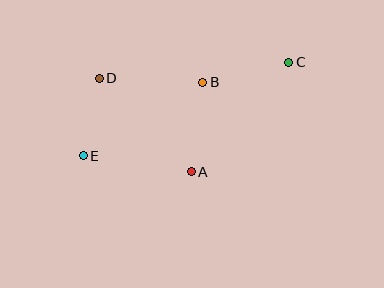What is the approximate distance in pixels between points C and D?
The distance between C and D is approximately 190 pixels.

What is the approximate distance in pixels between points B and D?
The distance between B and D is approximately 104 pixels.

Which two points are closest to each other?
Points D and E are closest to each other.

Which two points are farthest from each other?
Points C and E are farthest from each other.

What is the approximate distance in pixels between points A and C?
The distance between A and C is approximately 147 pixels.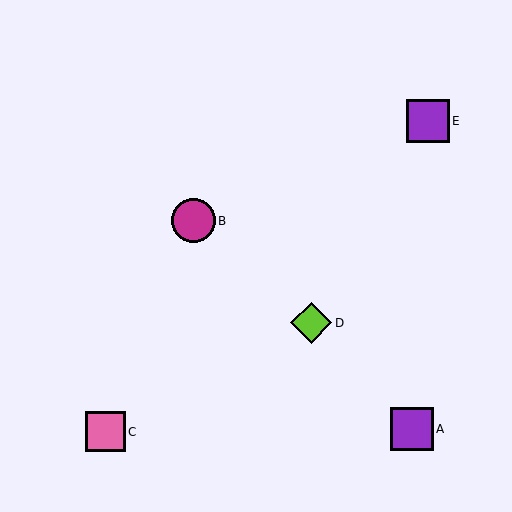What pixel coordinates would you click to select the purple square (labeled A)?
Click at (412, 429) to select the purple square A.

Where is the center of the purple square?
The center of the purple square is at (428, 121).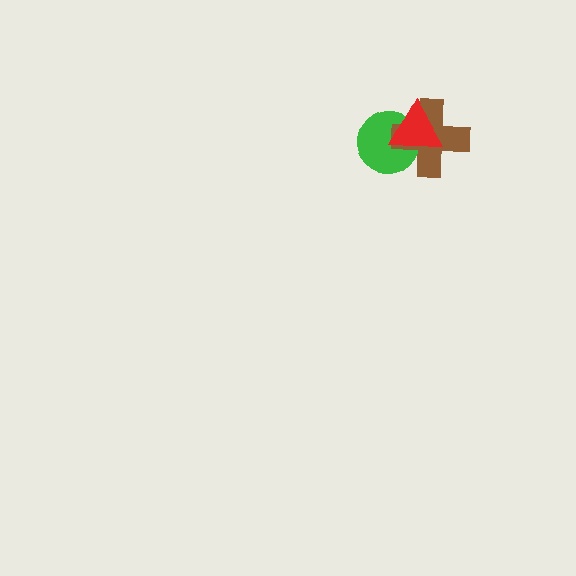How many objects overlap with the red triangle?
2 objects overlap with the red triangle.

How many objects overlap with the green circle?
2 objects overlap with the green circle.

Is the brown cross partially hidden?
Yes, it is partially covered by another shape.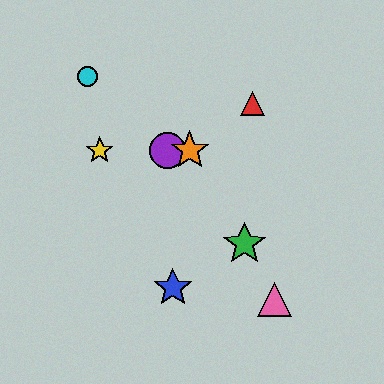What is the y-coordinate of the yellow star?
The yellow star is at y≈150.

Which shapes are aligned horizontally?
The yellow star, the purple circle, the orange star are aligned horizontally.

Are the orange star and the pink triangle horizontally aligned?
No, the orange star is at y≈150 and the pink triangle is at y≈300.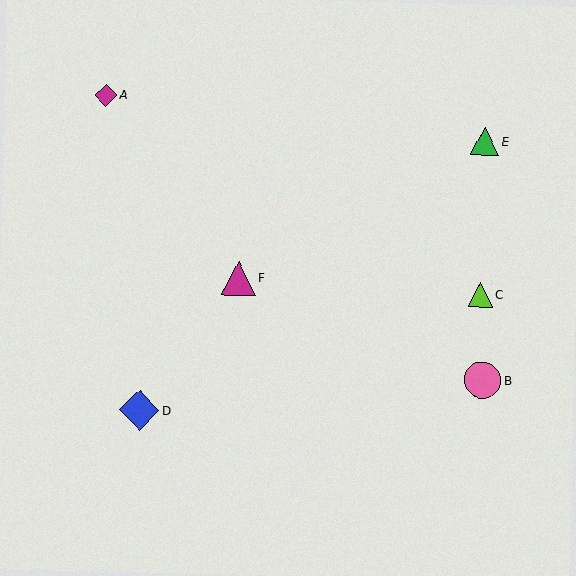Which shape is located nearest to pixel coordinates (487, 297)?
The lime triangle (labeled C) at (480, 295) is nearest to that location.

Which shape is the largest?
The blue diamond (labeled D) is the largest.